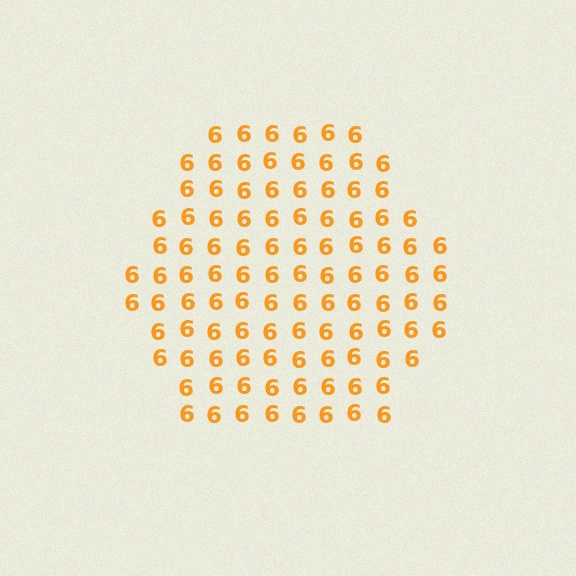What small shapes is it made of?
It is made of small digit 6's.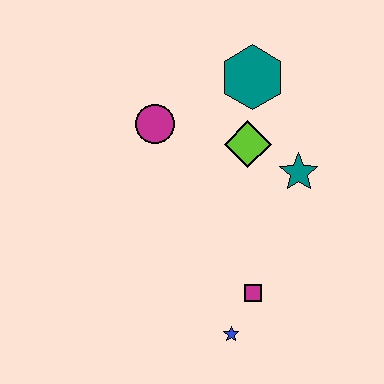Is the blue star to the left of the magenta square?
Yes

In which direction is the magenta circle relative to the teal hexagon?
The magenta circle is to the left of the teal hexagon.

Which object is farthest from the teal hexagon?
The blue star is farthest from the teal hexagon.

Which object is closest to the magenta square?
The blue star is closest to the magenta square.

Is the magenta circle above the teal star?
Yes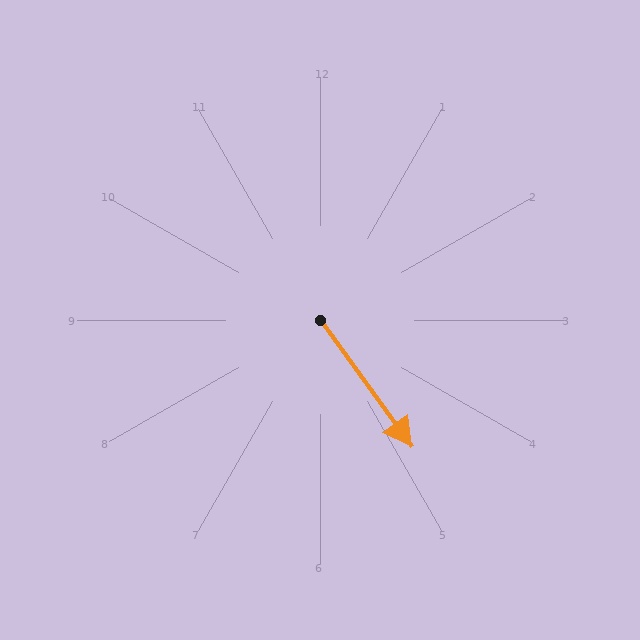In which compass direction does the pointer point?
Southeast.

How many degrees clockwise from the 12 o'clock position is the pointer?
Approximately 144 degrees.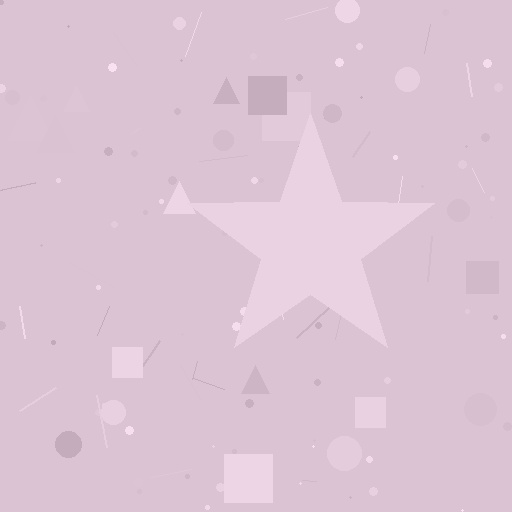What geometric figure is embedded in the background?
A star is embedded in the background.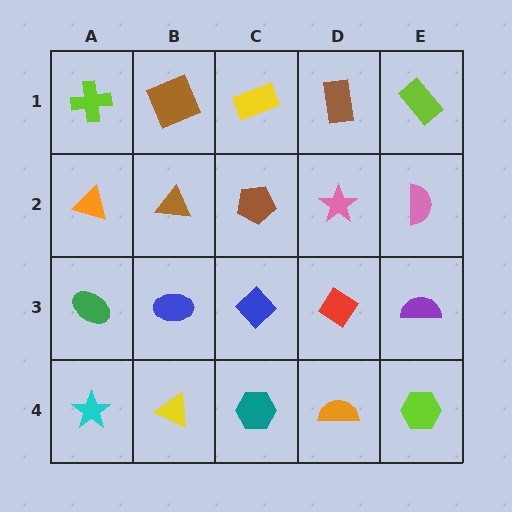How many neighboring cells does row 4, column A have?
2.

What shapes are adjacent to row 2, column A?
A lime cross (row 1, column A), a green ellipse (row 3, column A), a brown triangle (row 2, column B).